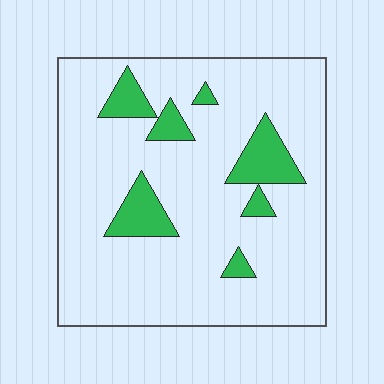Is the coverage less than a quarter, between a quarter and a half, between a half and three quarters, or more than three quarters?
Less than a quarter.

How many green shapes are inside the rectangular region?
7.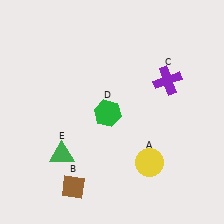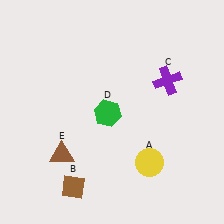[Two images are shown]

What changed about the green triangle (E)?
In Image 1, E is green. In Image 2, it changed to brown.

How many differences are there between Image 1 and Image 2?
There is 1 difference between the two images.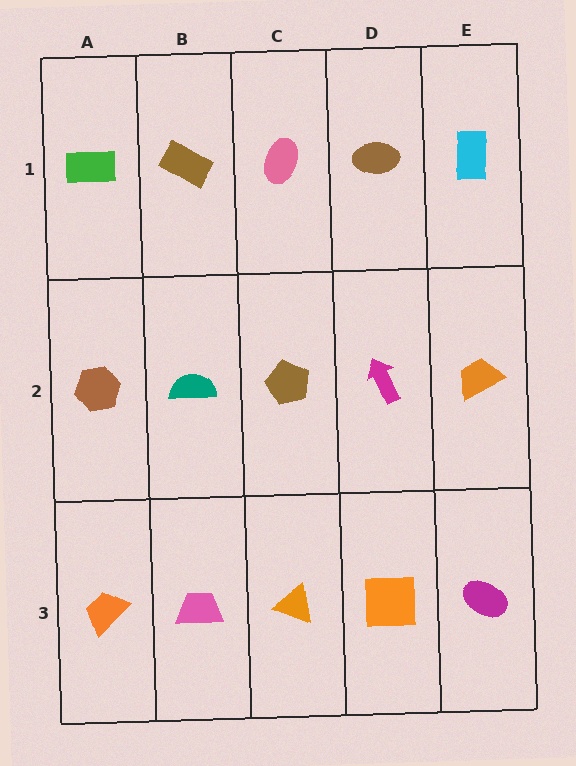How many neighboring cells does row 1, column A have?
2.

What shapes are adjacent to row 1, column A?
A brown hexagon (row 2, column A), a brown rectangle (row 1, column B).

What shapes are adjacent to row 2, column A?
A green rectangle (row 1, column A), an orange trapezoid (row 3, column A), a teal semicircle (row 2, column B).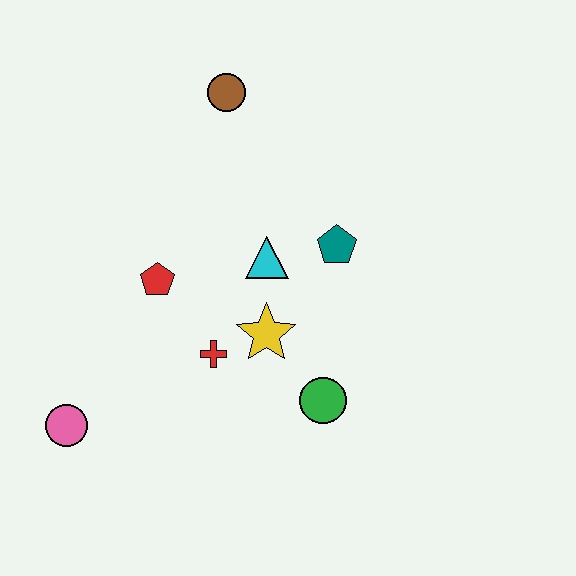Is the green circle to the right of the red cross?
Yes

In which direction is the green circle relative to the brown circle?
The green circle is below the brown circle.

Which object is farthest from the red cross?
The brown circle is farthest from the red cross.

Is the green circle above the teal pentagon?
No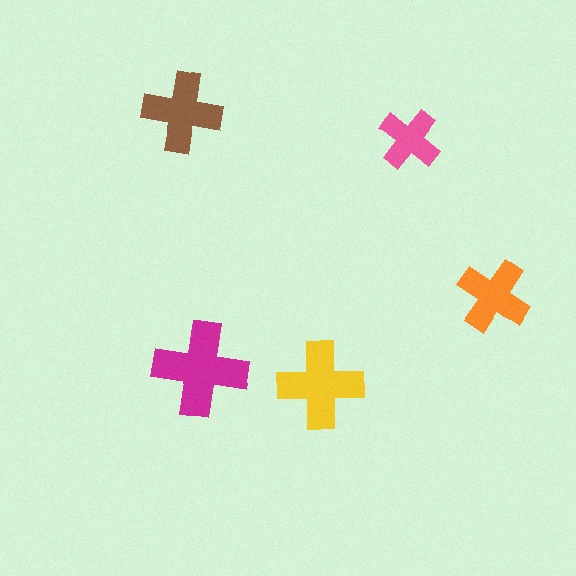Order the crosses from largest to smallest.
the magenta one, the yellow one, the brown one, the orange one, the pink one.